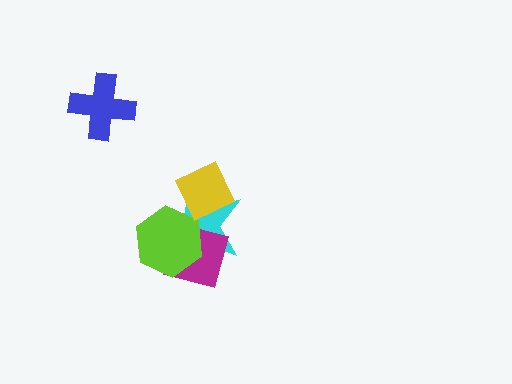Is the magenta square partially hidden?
Yes, it is partially covered by another shape.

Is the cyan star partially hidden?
Yes, it is partially covered by another shape.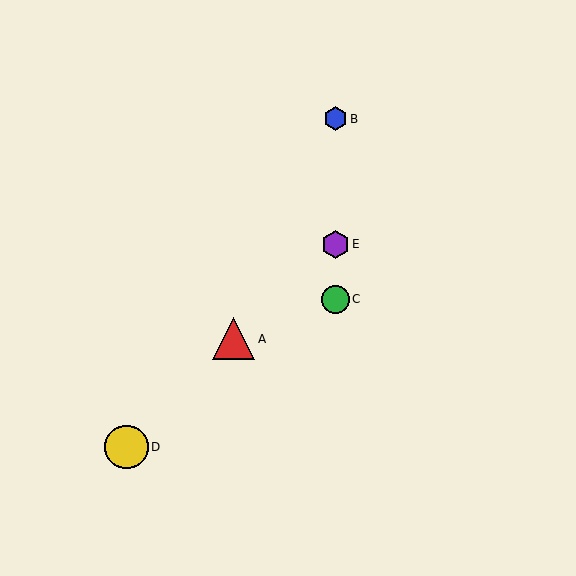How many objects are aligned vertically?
3 objects (B, C, E) are aligned vertically.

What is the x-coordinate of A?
Object A is at x≈234.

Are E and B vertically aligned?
Yes, both are at x≈335.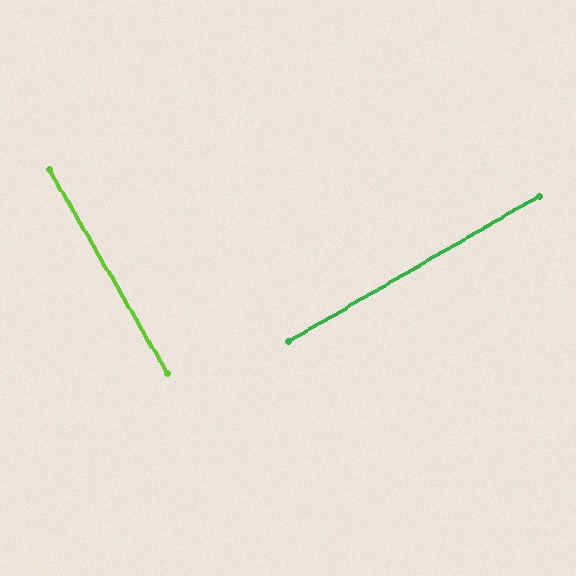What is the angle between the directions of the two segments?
Approximately 90 degrees.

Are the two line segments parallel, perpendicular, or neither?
Perpendicular — they meet at approximately 90°.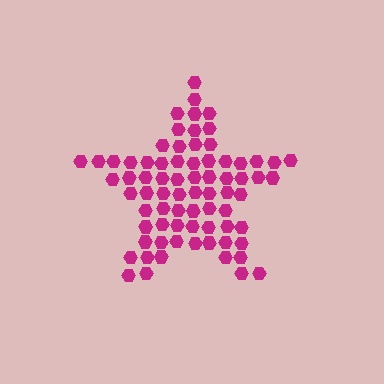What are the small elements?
The small elements are hexagons.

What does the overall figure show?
The overall figure shows a star.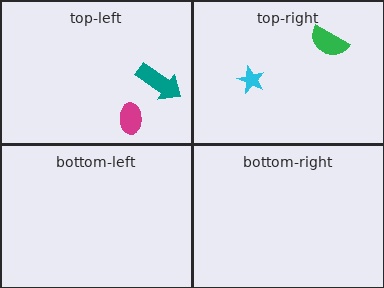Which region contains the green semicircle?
The top-right region.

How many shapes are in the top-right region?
2.